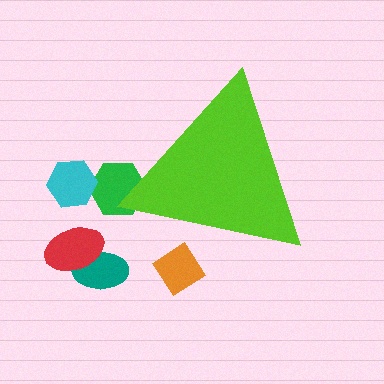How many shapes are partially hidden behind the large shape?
2 shapes are partially hidden.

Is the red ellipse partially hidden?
No, the red ellipse is fully visible.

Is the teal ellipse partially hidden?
No, the teal ellipse is fully visible.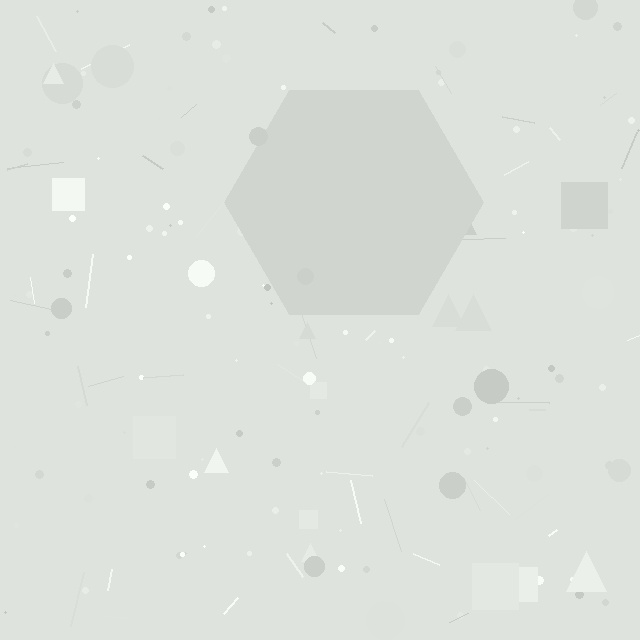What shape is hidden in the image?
A hexagon is hidden in the image.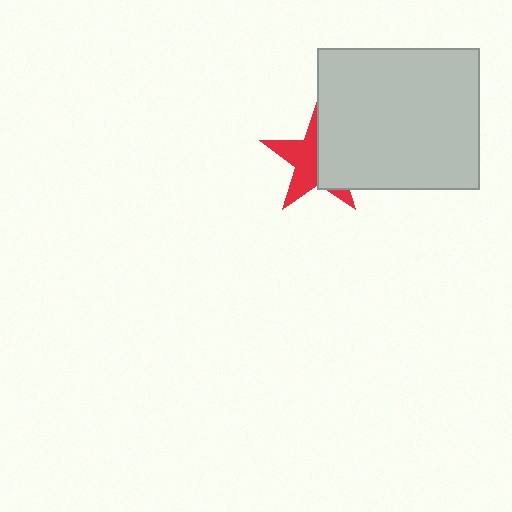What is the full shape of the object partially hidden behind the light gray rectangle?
The partially hidden object is a red star.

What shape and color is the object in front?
The object in front is a light gray rectangle.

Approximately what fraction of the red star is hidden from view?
Roughly 47% of the red star is hidden behind the light gray rectangle.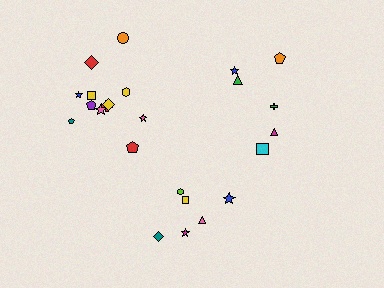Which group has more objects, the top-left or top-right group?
The top-left group.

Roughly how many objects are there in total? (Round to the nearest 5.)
Roughly 25 objects in total.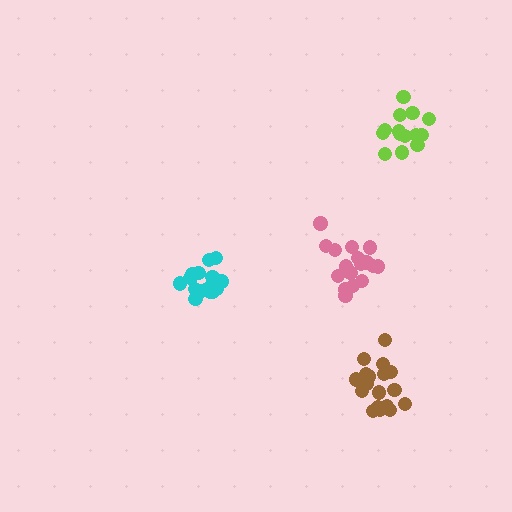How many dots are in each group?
Group 1: 18 dots, Group 2: 17 dots, Group 3: 19 dots, Group 4: 14 dots (68 total).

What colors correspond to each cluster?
The clusters are colored: brown, cyan, pink, lime.